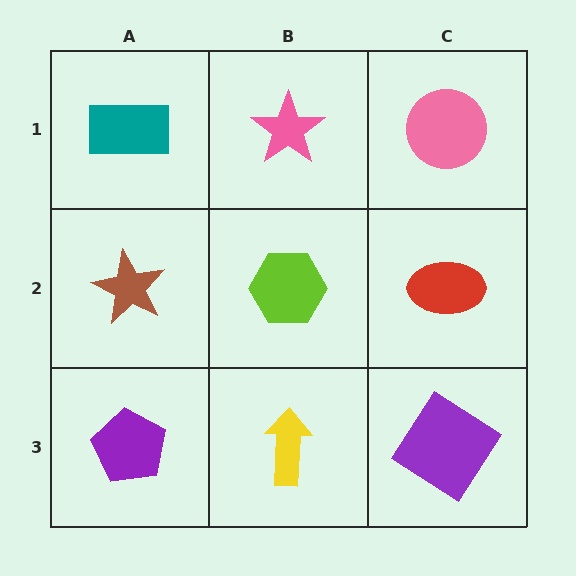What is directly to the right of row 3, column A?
A yellow arrow.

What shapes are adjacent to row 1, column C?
A red ellipse (row 2, column C), a pink star (row 1, column B).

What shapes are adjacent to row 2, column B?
A pink star (row 1, column B), a yellow arrow (row 3, column B), a brown star (row 2, column A), a red ellipse (row 2, column C).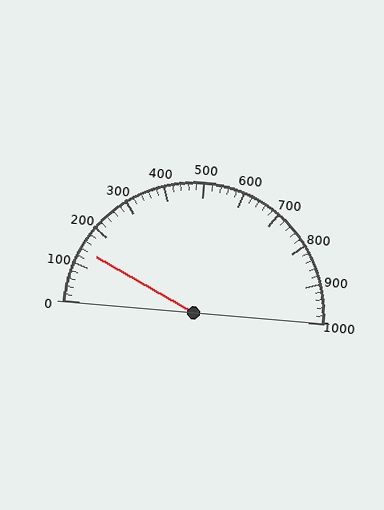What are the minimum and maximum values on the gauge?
The gauge ranges from 0 to 1000.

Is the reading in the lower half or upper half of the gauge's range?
The reading is in the lower half of the range (0 to 1000).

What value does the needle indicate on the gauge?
The needle indicates approximately 140.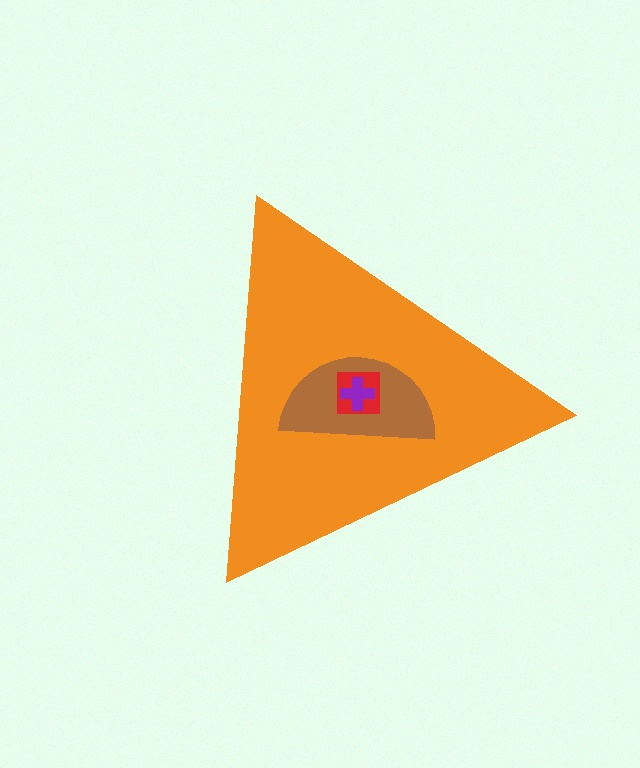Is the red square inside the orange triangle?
Yes.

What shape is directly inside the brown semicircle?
The red square.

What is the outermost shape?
The orange triangle.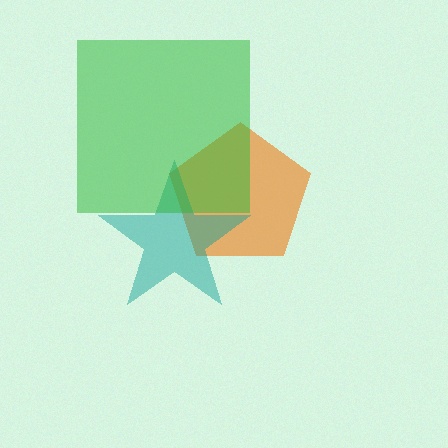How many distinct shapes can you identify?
There are 3 distinct shapes: an orange pentagon, a teal star, a green square.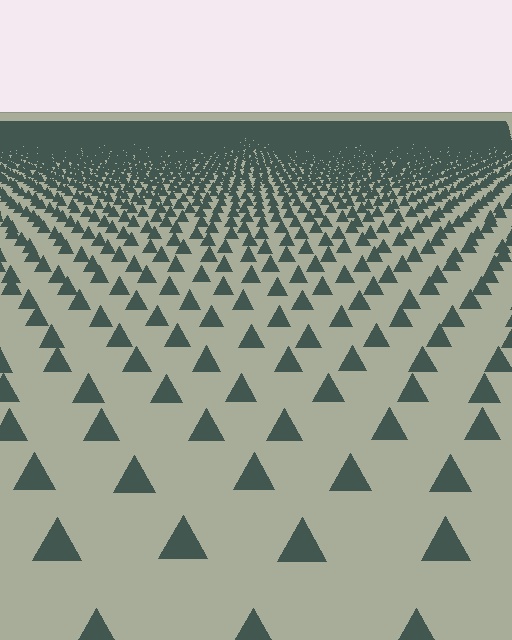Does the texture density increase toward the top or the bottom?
Density increases toward the top.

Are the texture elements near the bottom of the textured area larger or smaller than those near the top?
Larger. Near the bottom, elements are closer to the viewer and appear at a bigger on-screen size.